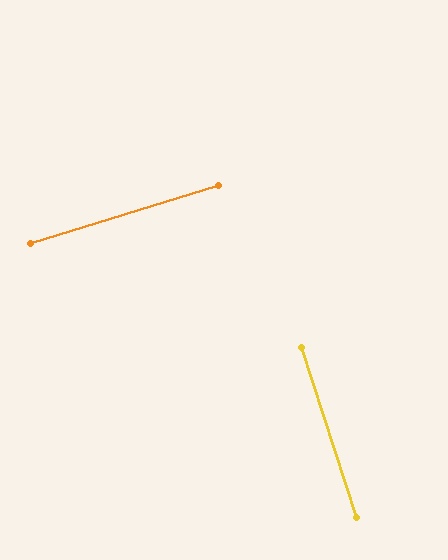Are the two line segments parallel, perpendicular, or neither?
Perpendicular — they meet at approximately 89°.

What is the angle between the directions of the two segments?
Approximately 89 degrees.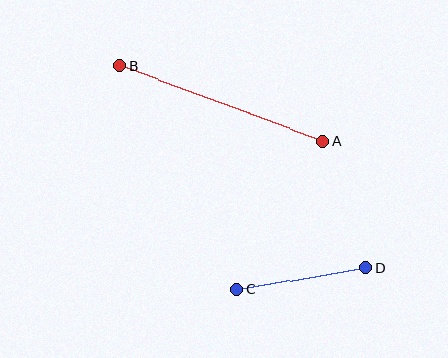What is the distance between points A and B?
The distance is approximately 217 pixels.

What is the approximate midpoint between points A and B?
The midpoint is at approximately (221, 104) pixels.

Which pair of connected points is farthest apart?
Points A and B are farthest apart.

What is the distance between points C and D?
The distance is approximately 131 pixels.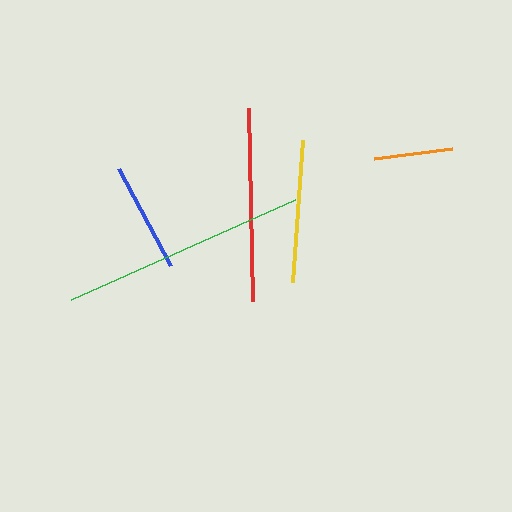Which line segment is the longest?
The green line is the longest at approximately 245 pixels.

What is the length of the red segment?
The red segment is approximately 193 pixels long.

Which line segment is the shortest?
The orange line is the shortest at approximately 79 pixels.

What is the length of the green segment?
The green segment is approximately 245 pixels long.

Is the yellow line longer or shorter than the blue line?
The yellow line is longer than the blue line.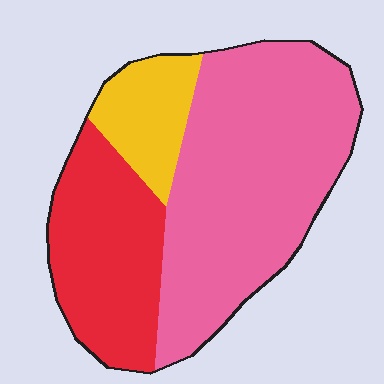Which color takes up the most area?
Pink, at roughly 55%.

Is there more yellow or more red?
Red.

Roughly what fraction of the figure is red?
Red covers roughly 30% of the figure.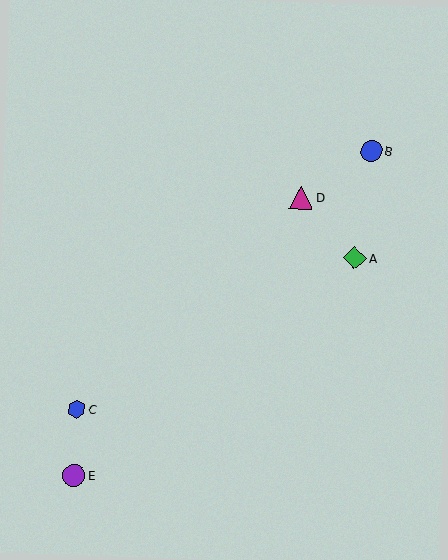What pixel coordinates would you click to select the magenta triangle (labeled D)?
Click at (301, 197) to select the magenta triangle D.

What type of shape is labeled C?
Shape C is a blue hexagon.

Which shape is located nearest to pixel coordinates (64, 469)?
The purple circle (labeled E) at (74, 475) is nearest to that location.